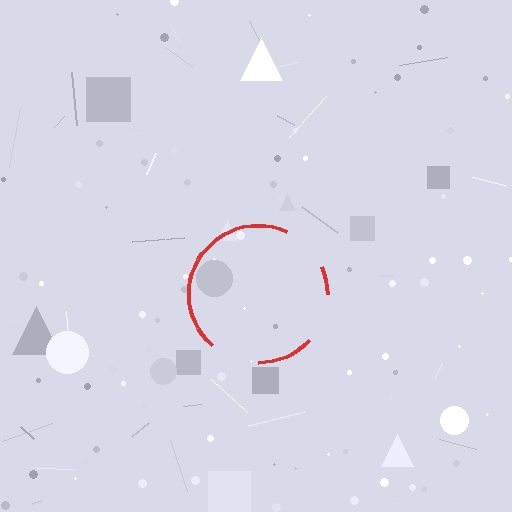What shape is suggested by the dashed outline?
The dashed outline suggests a circle.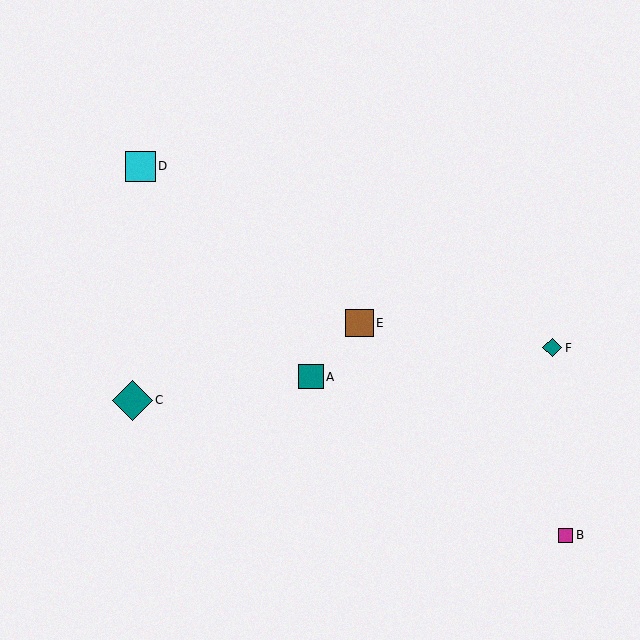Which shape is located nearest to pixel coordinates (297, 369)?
The teal square (labeled A) at (311, 377) is nearest to that location.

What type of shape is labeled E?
Shape E is a brown square.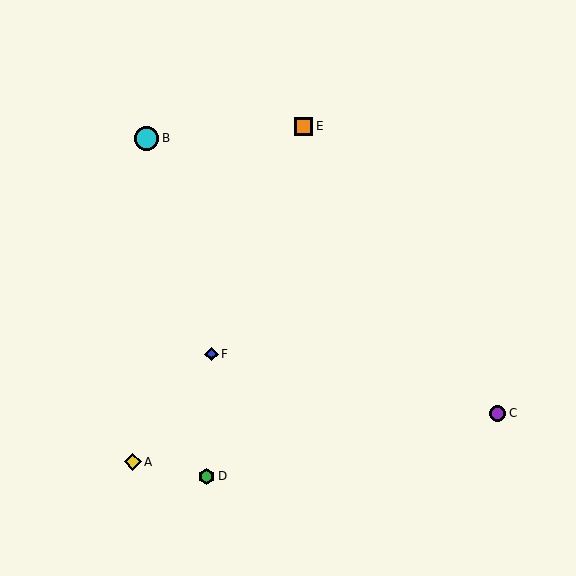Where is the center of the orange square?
The center of the orange square is at (304, 126).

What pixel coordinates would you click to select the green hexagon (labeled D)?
Click at (207, 477) to select the green hexagon D.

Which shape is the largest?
The cyan circle (labeled B) is the largest.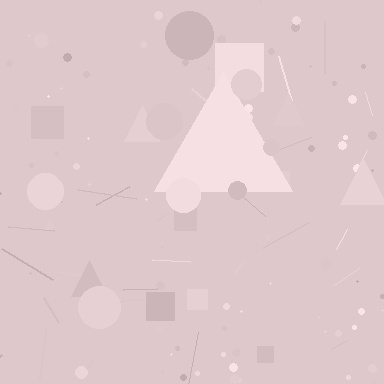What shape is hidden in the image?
A triangle is hidden in the image.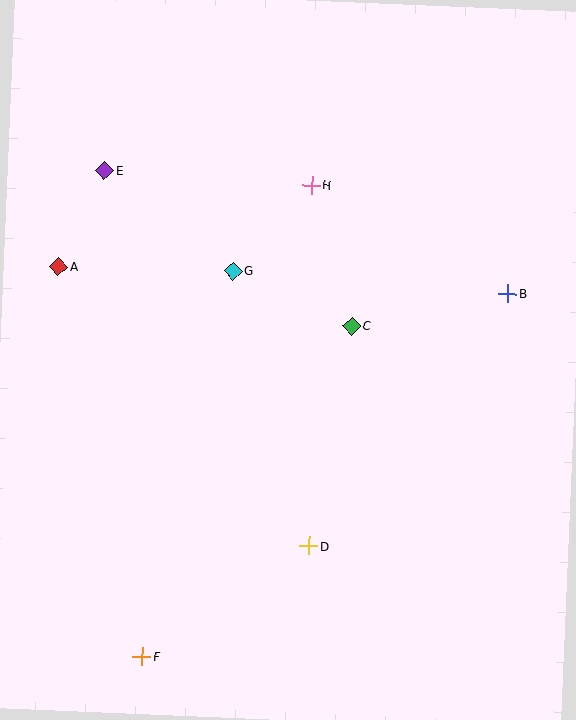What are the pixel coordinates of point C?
Point C is at (352, 326).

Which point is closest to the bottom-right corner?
Point D is closest to the bottom-right corner.